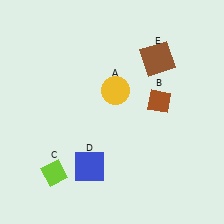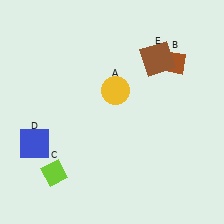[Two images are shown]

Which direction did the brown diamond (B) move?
The brown diamond (B) moved up.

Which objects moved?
The objects that moved are: the brown diamond (B), the blue square (D).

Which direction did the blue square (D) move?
The blue square (D) moved left.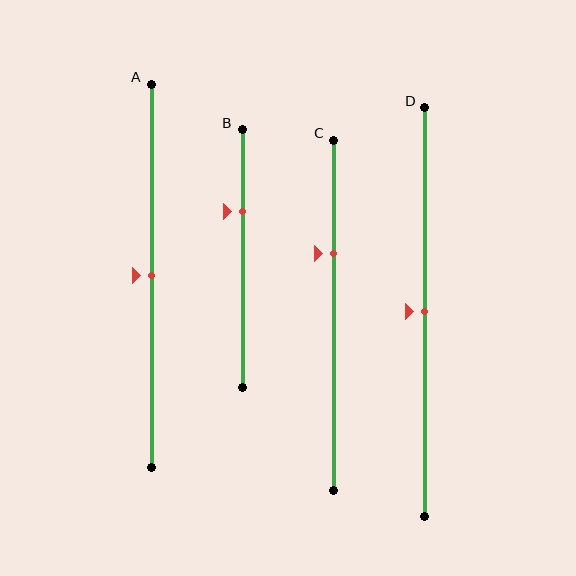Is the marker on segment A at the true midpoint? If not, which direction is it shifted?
Yes, the marker on segment A is at the true midpoint.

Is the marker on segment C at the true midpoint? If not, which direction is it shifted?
No, the marker on segment C is shifted upward by about 18% of the segment length.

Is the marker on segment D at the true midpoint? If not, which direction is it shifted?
Yes, the marker on segment D is at the true midpoint.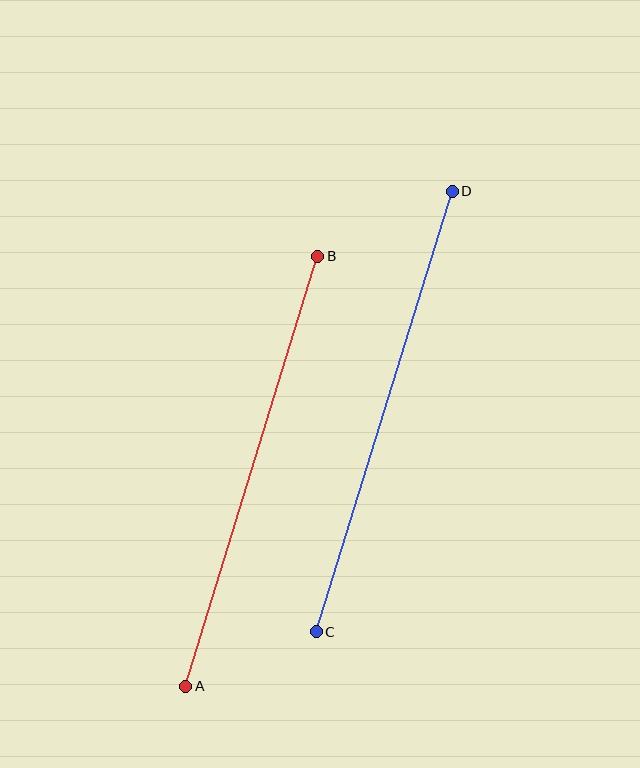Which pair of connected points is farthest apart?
Points C and D are farthest apart.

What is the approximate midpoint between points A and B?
The midpoint is at approximately (252, 471) pixels.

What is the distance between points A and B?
The distance is approximately 450 pixels.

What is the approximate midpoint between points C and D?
The midpoint is at approximately (384, 412) pixels.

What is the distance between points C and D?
The distance is approximately 461 pixels.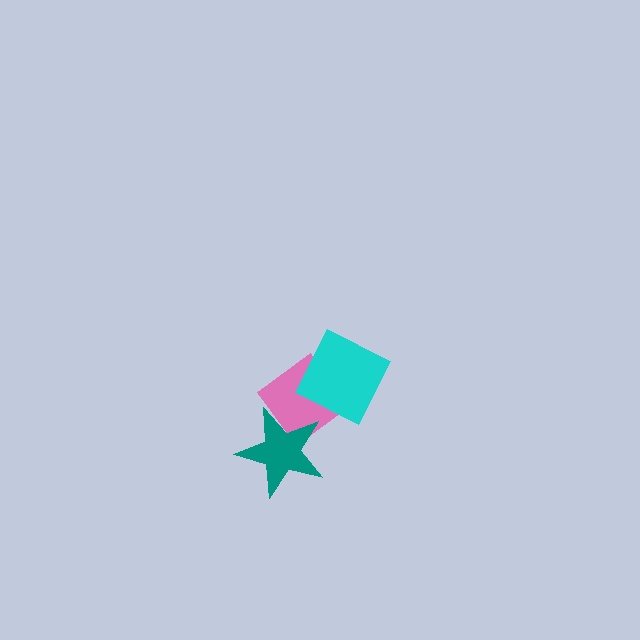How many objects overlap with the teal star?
1 object overlaps with the teal star.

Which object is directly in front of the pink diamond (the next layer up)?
The cyan diamond is directly in front of the pink diamond.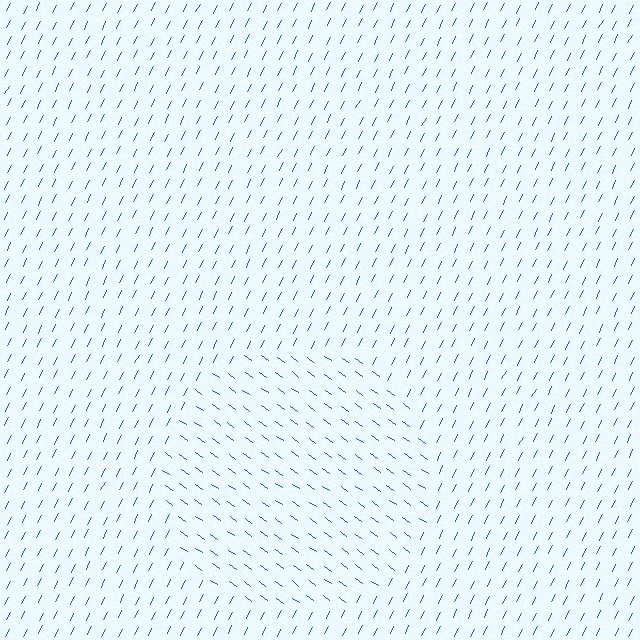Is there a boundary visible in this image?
Yes, there is a texture boundary formed by a change in line orientation.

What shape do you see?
I see a circle.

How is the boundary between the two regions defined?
The boundary is defined purely by a change in line orientation (approximately 81 degrees difference). All lines are the same color and thickness.